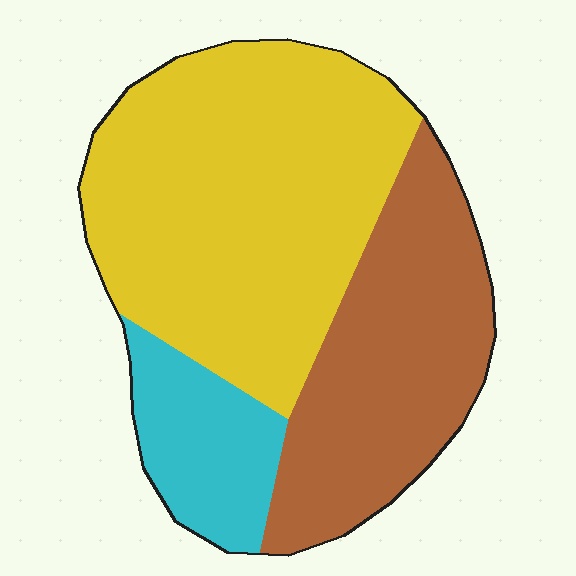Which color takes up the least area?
Cyan, at roughly 15%.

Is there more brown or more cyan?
Brown.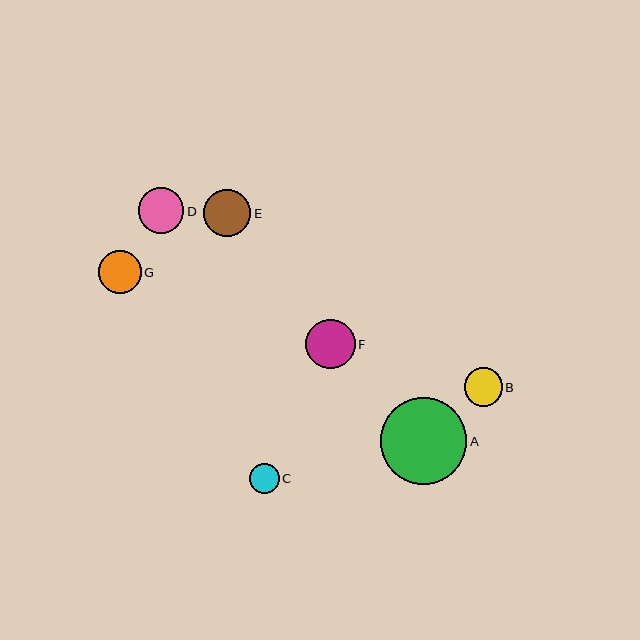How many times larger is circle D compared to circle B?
Circle D is approximately 1.2 times the size of circle B.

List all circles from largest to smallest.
From largest to smallest: A, F, E, D, G, B, C.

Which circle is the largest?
Circle A is the largest with a size of approximately 86 pixels.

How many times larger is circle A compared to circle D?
Circle A is approximately 1.9 times the size of circle D.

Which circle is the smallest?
Circle C is the smallest with a size of approximately 30 pixels.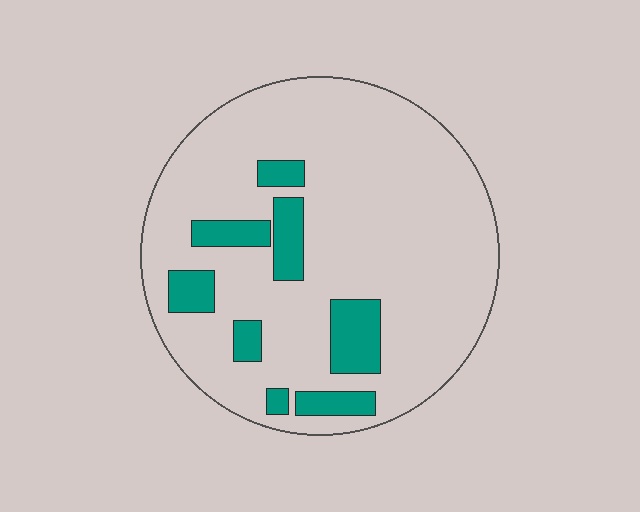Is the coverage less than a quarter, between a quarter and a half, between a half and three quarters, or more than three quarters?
Less than a quarter.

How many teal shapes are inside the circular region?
8.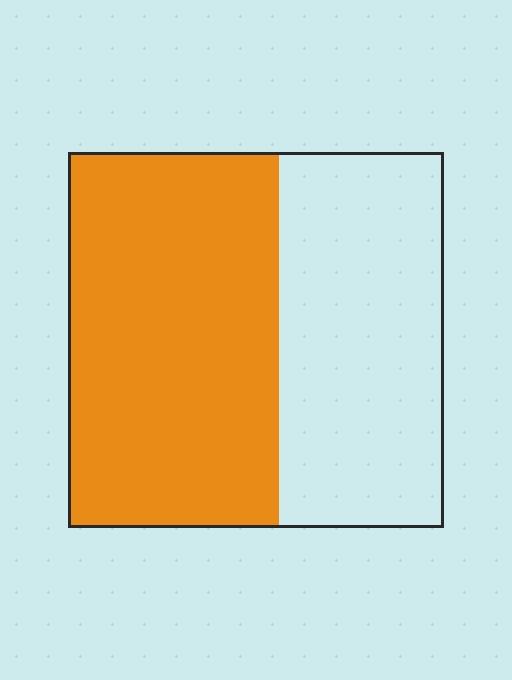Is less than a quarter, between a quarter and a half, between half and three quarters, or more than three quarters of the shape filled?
Between half and three quarters.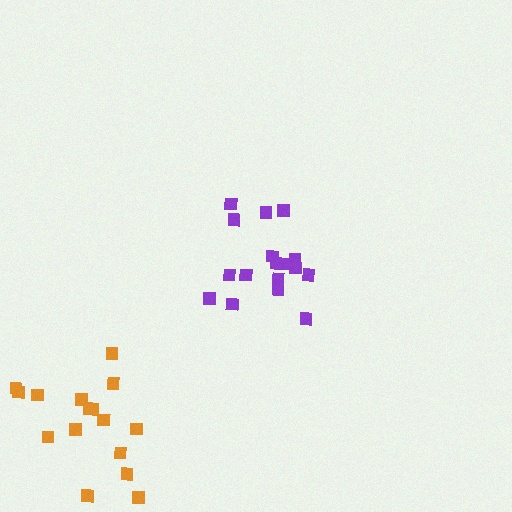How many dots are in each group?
Group 1: 17 dots, Group 2: 16 dots (33 total).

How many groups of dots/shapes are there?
There are 2 groups.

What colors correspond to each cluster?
The clusters are colored: purple, orange.